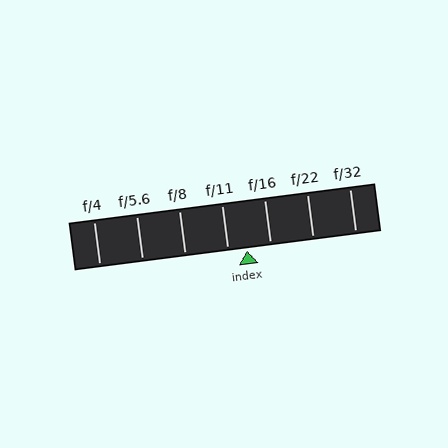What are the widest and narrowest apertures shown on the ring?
The widest aperture shown is f/4 and the narrowest is f/32.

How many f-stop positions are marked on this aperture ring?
There are 7 f-stop positions marked.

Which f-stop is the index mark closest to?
The index mark is closest to f/11.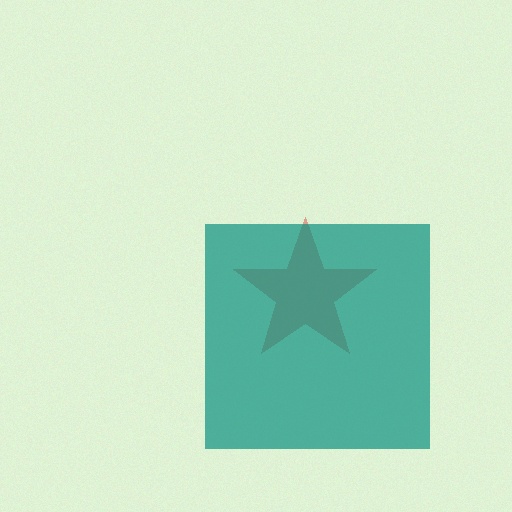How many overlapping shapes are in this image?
There are 2 overlapping shapes in the image.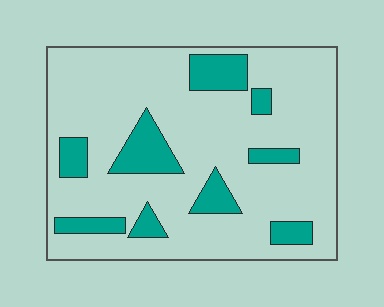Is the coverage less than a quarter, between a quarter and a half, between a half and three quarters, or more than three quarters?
Less than a quarter.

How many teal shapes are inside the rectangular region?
9.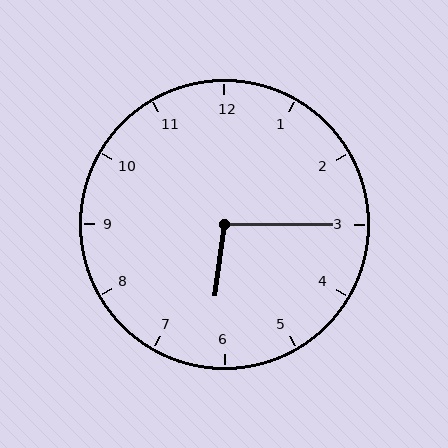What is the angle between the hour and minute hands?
Approximately 98 degrees.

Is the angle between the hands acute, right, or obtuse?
It is obtuse.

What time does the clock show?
6:15.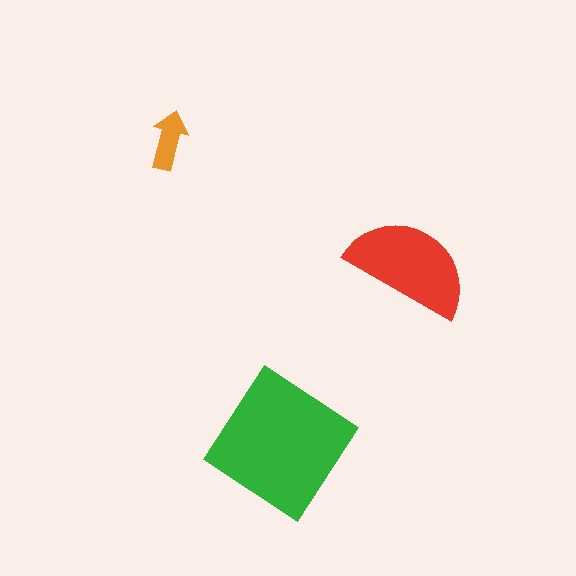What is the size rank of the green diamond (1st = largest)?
1st.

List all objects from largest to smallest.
The green diamond, the red semicircle, the orange arrow.